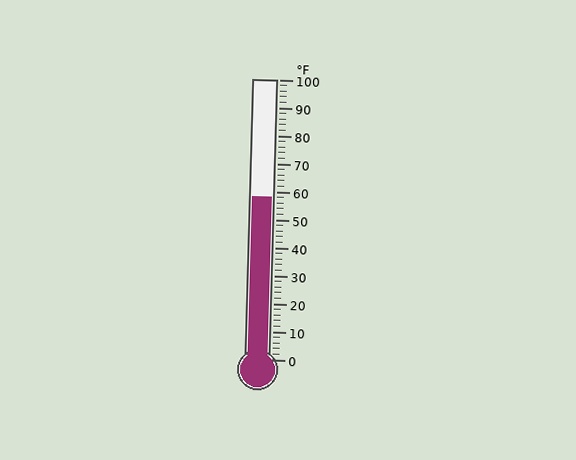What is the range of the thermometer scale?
The thermometer scale ranges from 0°F to 100°F.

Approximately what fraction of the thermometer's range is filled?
The thermometer is filled to approximately 60% of its range.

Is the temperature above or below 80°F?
The temperature is below 80°F.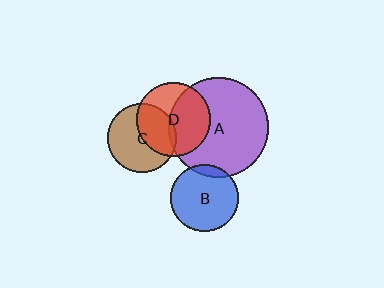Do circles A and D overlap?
Yes.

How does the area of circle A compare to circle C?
Approximately 2.1 times.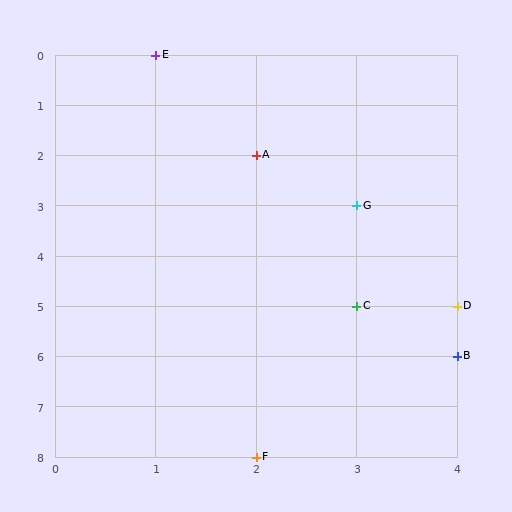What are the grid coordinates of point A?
Point A is at grid coordinates (2, 2).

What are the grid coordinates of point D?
Point D is at grid coordinates (4, 5).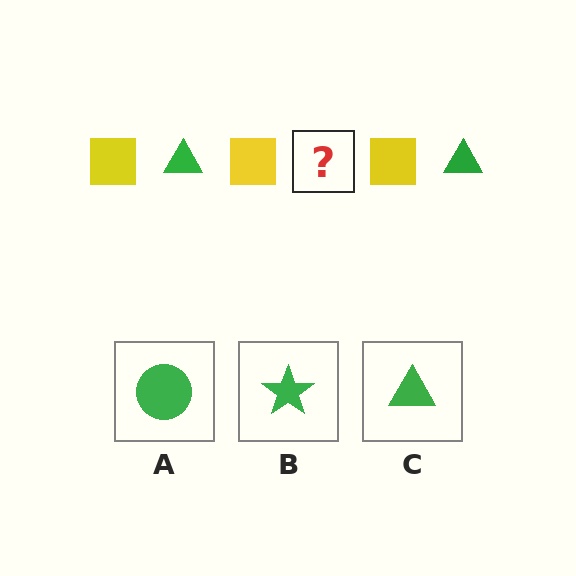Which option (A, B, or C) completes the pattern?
C.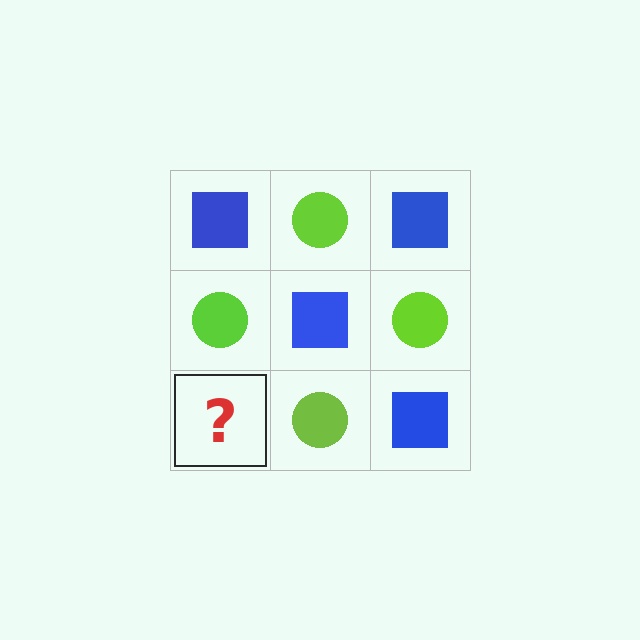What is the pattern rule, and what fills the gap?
The rule is that it alternates blue square and lime circle in a checkerboard pattern. The gap should be filled with a blue square.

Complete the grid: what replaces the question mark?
The question mark should be replaced with a blue square.